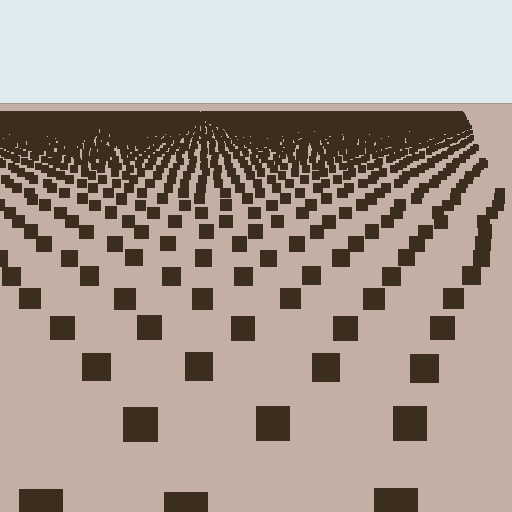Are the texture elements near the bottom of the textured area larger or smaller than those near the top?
Larger. Near the bottom, elements are closer to the viewer and appear at a bigger on-screen size.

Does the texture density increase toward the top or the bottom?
Density increases toward the top.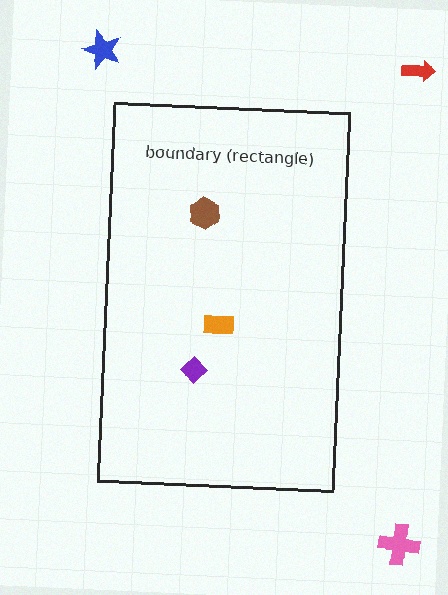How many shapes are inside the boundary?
3 inside, 3 outside.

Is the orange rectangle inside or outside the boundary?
Inside.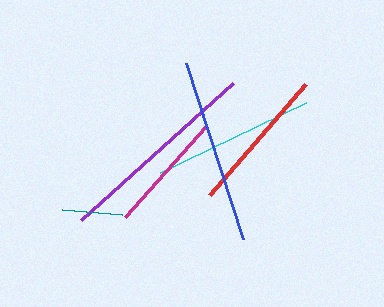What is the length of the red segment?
The red segment is approximately 147 pixels long.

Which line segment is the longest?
The purple line is the longest at approximately 205 pixels.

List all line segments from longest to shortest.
From longest to shortest: purple, blue, cyan, red, magenta, teal.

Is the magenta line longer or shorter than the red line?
The red line is longer than the magenta line.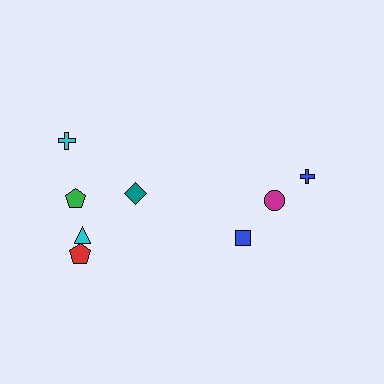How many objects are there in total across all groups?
There are 8 objects.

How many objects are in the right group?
There are 3 objects.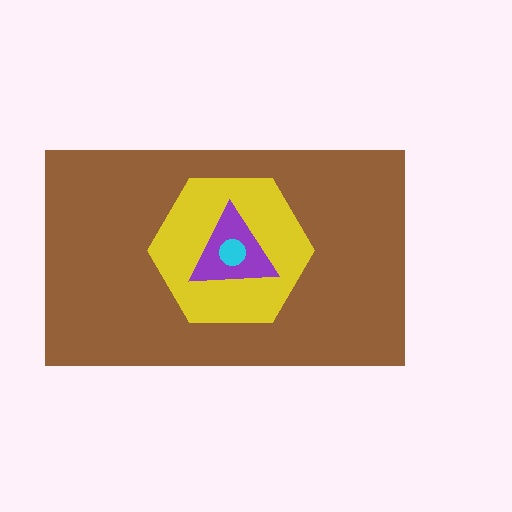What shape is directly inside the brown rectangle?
The yellow hexagon.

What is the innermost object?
The cyan circle.